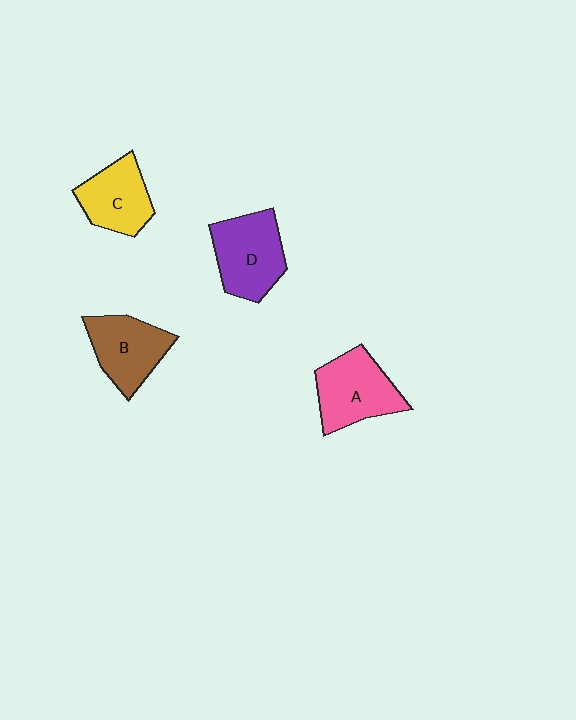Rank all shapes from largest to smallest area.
From largest to smallest: D (purple), A (pink), B (brown), C (yellow).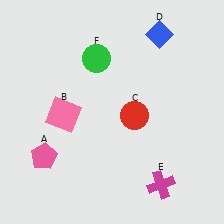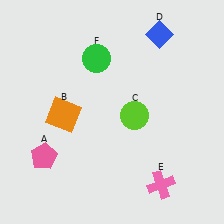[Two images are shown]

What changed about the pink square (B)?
In Image 1, B is pink. In Image 2, it changed to orange.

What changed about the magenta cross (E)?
In Image 1, E is magenta. In Image 2, it changed to pink.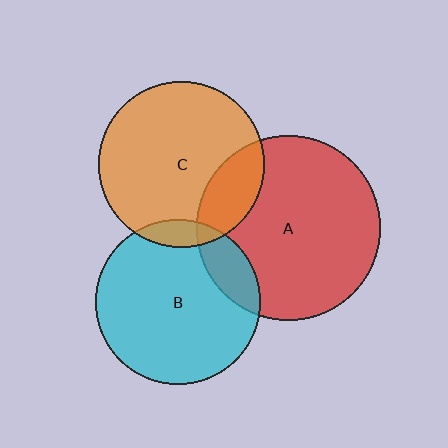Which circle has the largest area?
Circle A (red).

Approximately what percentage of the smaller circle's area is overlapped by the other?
Approximately 20%.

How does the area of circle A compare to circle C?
Approximately 1.2 times.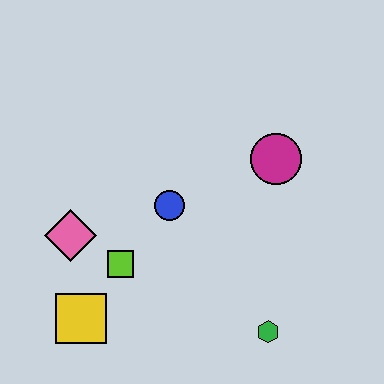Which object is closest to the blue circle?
The lime square is closest to the blue circle.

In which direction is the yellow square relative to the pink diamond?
The yellow square is below the pink diamond.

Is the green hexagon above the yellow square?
No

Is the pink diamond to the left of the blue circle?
Yes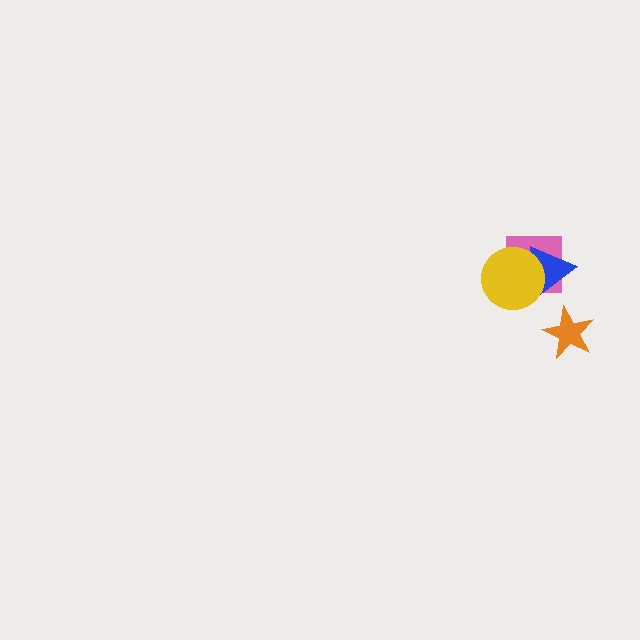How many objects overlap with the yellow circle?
2 objects overlap with the yellow circle.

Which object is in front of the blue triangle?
The yellow circle is in front of the blue triangle.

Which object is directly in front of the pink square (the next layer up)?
The blue triangle is directly in front of the pink square.